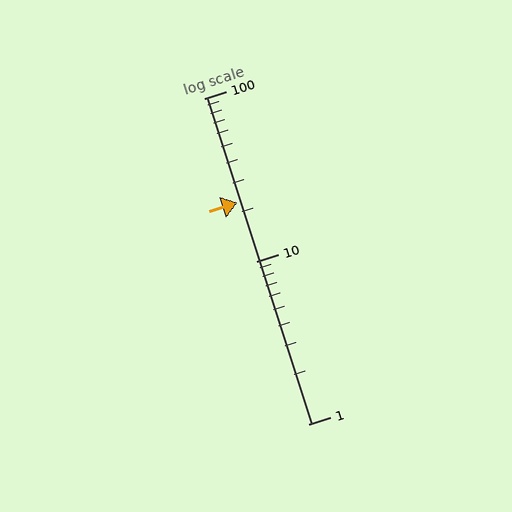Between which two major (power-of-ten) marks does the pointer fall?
The pointer is between 10 and 100.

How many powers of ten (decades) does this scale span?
The scale spans 2 decades, from 1 to 100.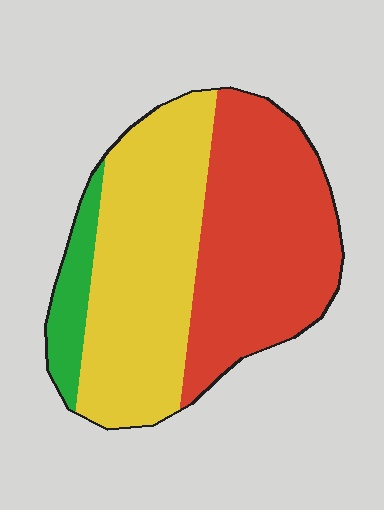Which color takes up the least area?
Green, at roughly 10%.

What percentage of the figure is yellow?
Yellow covers about 45% of the figure.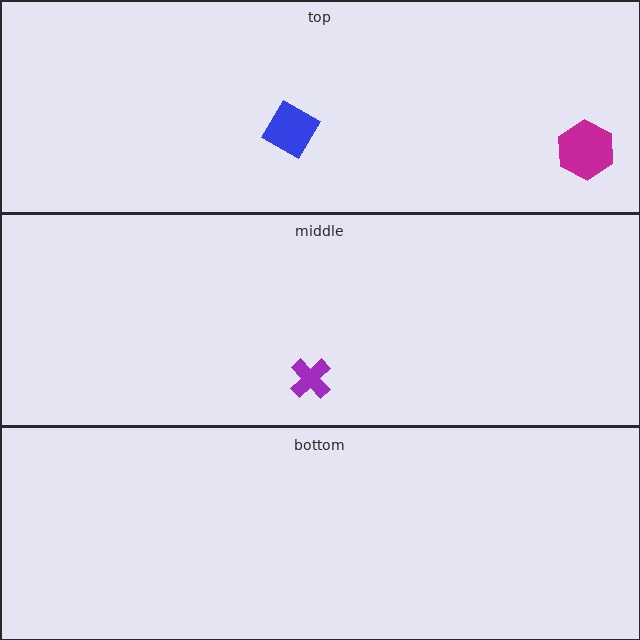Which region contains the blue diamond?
The top region.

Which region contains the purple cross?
The middle region.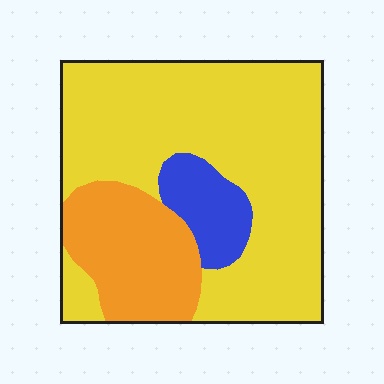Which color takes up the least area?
Blue, at roughly 10%.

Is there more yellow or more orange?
Yellow.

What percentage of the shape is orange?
Orange covers 22% of the shape.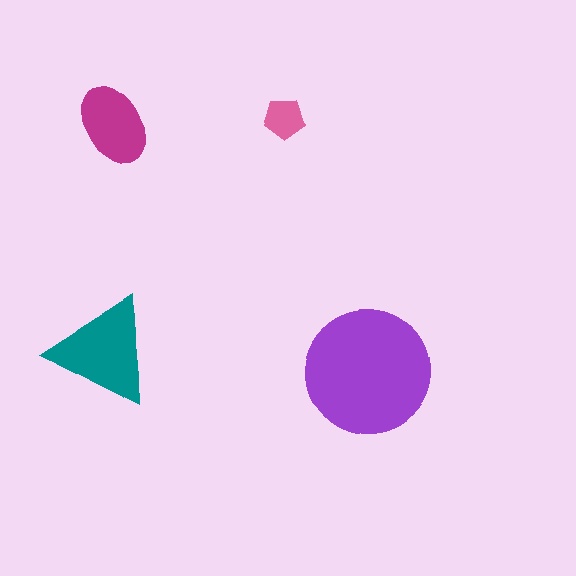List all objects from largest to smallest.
The purple circle, the teal triangle, the magenta ellipse, the pink pentagon.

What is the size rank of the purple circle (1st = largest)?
1st.